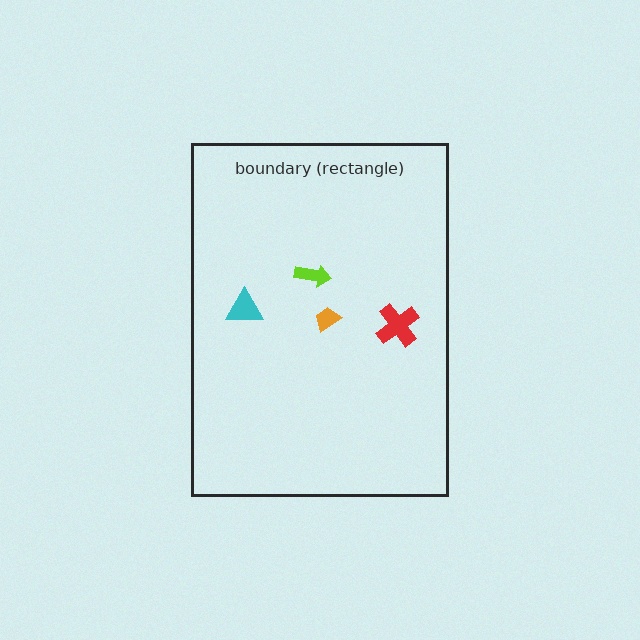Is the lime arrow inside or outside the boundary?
Inside.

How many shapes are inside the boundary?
4 inside, 0 outside.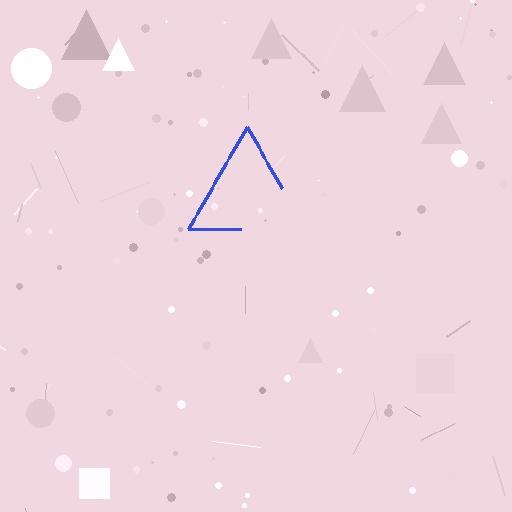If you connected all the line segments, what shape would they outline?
They would outline a triangle.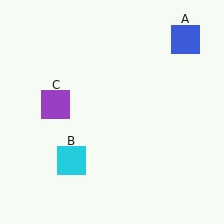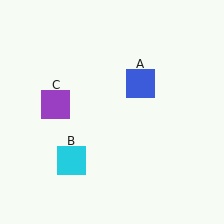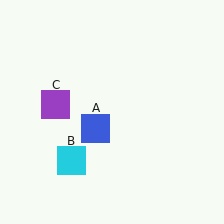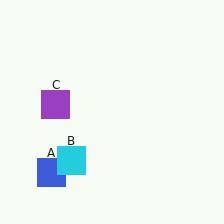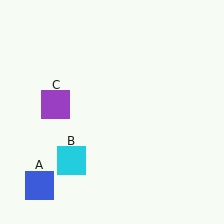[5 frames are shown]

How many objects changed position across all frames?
1 object changed position: blue square (object A).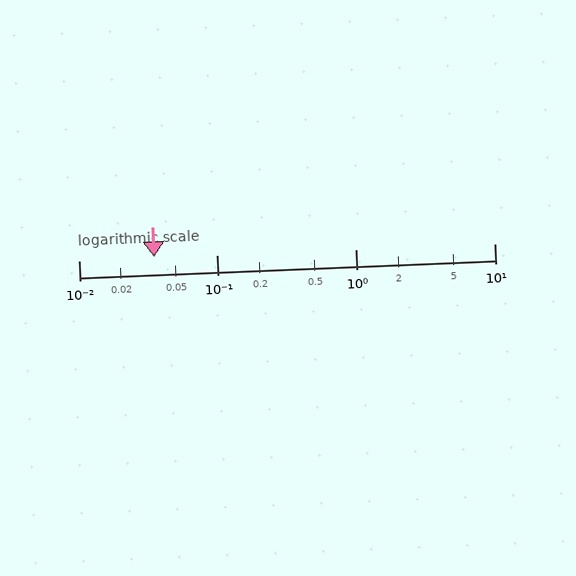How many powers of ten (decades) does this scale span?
The scale spans 3 decades, from 0.01 to 10.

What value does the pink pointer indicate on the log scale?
The pointer indicates approximately 0.035.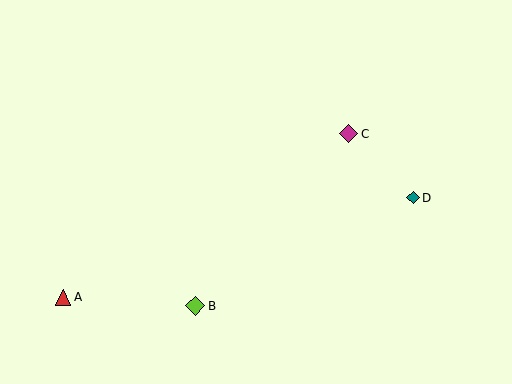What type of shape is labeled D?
Shape D is a teal diamond.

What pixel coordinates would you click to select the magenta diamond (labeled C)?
Click at (349, 134) to select the magenta diamond C.